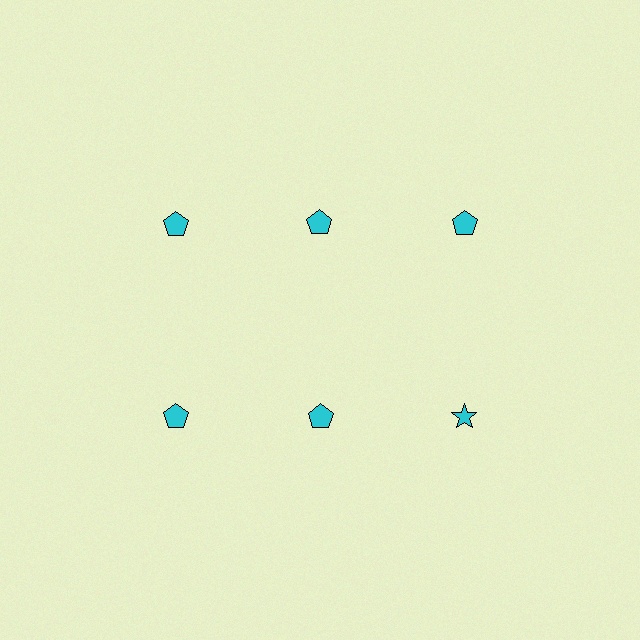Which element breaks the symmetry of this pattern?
The cyan star in the second row, center column breaks the symmetry. All other shapes are cyan pentagons.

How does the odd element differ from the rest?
It has a different shape: star instead of pentagon.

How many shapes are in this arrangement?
There are 6 shapes arranged in a grid pattern.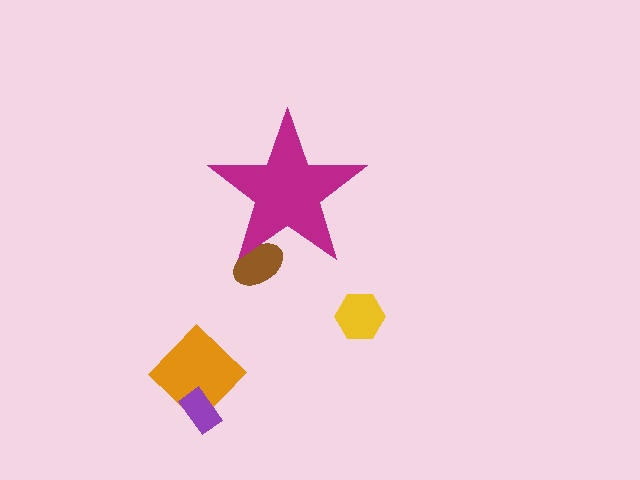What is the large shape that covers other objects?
A magenta star.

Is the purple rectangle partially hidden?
No, the purple rectangle is fully visible.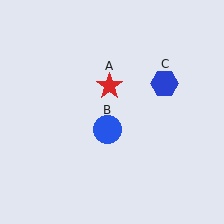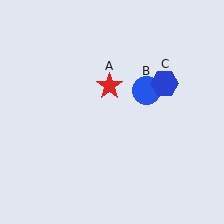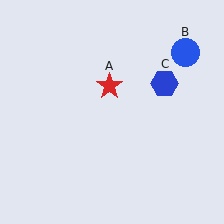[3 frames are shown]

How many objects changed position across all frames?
1 object changed position: blue circle (object B).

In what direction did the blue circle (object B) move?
The blue circle (object B) moved up and to the right.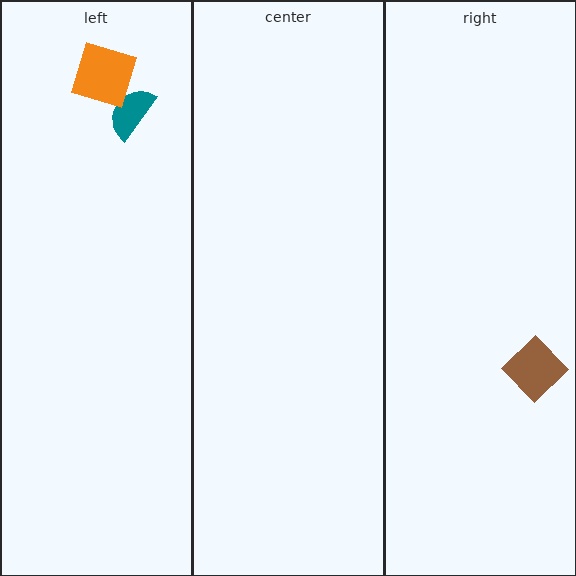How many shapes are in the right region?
1.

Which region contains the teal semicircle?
The left region.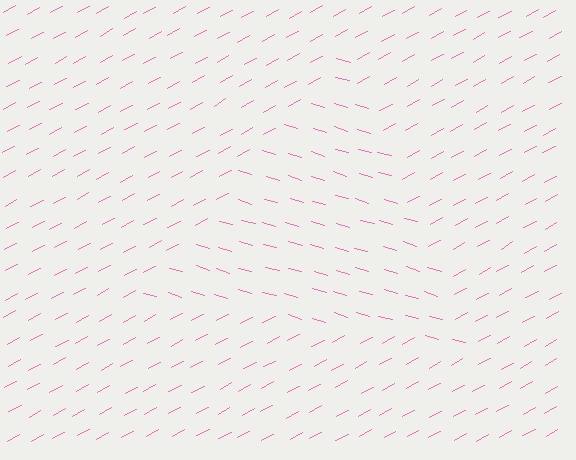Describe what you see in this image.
The image is filled with small pink line segments. A triangle region in the image has lines oriented differently from the surrounding lines, creating a visible texture boundary.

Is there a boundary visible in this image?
Yes, there is a texture boundary formed by a change in line orientation.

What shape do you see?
I see a triangle.